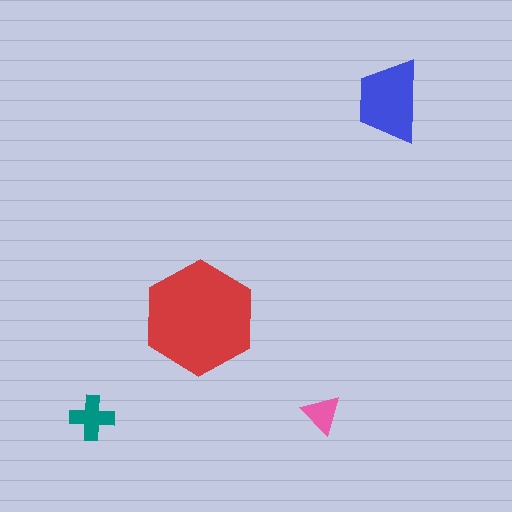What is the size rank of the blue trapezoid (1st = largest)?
2nd.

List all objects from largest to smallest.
The red hexagon, the blue trapezoid, the teal cross, the pink triangle.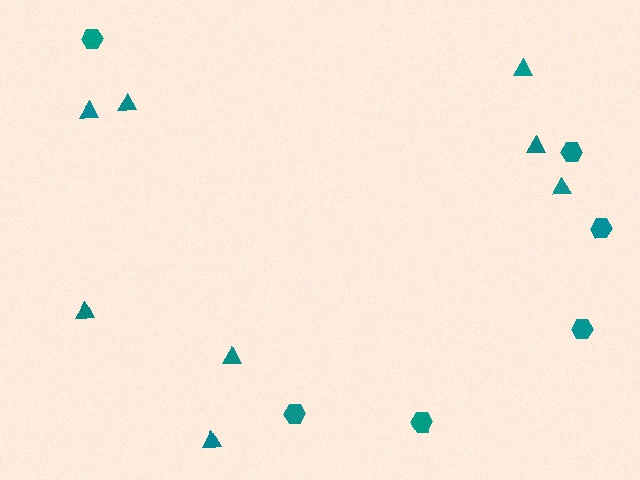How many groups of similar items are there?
There are 2 groups: one group of hexagons (6) and one group of triangles (8).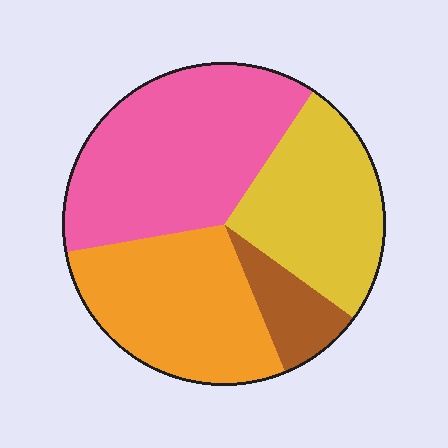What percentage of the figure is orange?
Orange takes up about one quarter (1/4) of the figure.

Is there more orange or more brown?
Orange.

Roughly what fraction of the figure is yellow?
Yellow covers around 25% of the figure.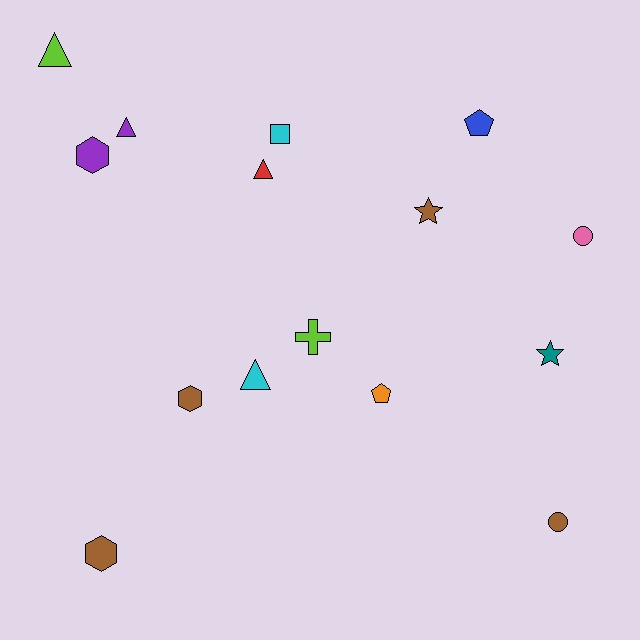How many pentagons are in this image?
There are 2 pentagons.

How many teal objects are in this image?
There is 1 teal object.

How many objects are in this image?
There are 15 objects.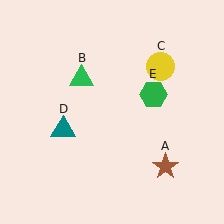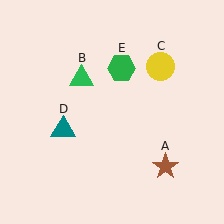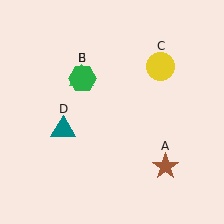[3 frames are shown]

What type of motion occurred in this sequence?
The green hexagon (object E) rotated counterclockwise around the center of the scene.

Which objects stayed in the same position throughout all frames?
Brown star (object A) and green triangle (object B) and yellow circle (object C) and teal triangle (object D) remained stationary.